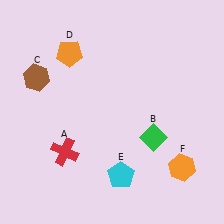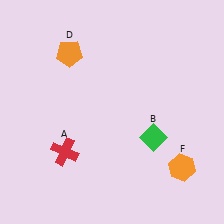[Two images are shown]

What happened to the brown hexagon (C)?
The brown hexagon (C) was removed in Image 2. It was in the top-left area of Image 1.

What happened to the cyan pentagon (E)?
The cyan pentagon (E) was removed in Image 2. It was in the bottom-right area of Image 1.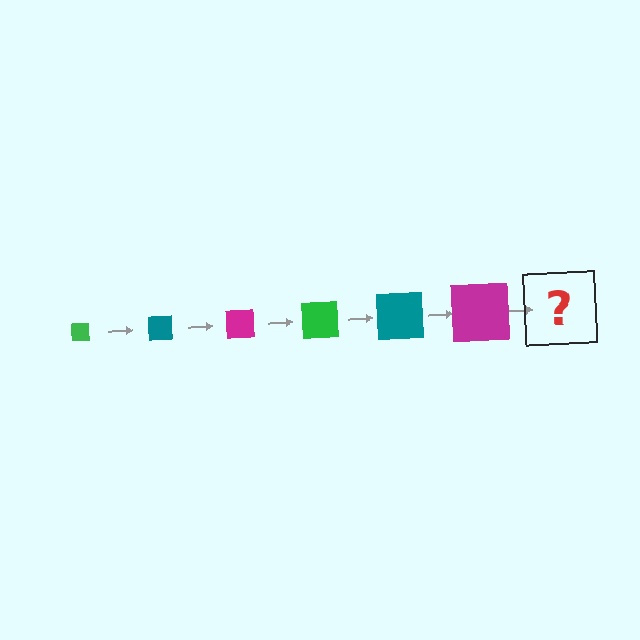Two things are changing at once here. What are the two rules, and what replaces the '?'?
The two rules are that the square grows larger each step and the color cycles through green, teal, and magenta. The '?' should be a green square, larger than the previous one.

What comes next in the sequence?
The next element should be a green square, larger than the previous one.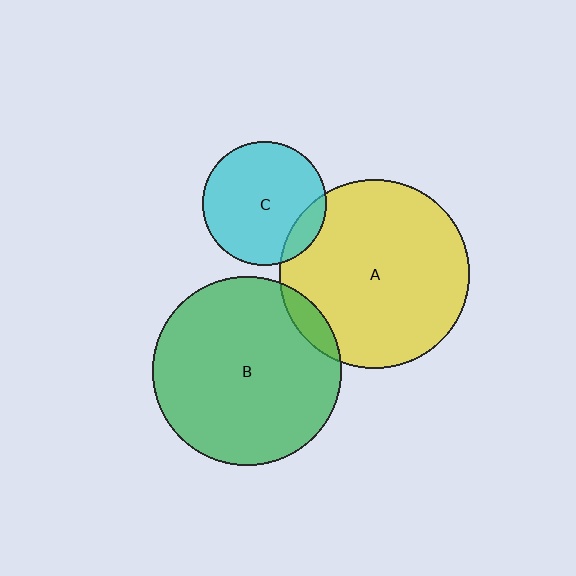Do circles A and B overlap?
Yes.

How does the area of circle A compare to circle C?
Approximately 2.3 times.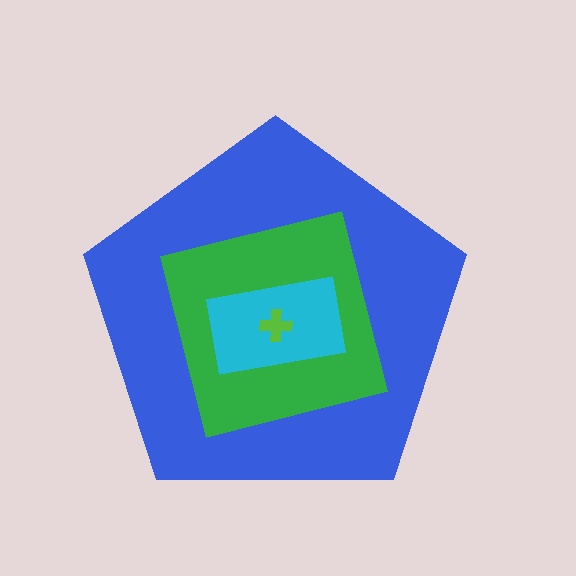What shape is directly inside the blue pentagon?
The green square.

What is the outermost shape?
The blue pentagon.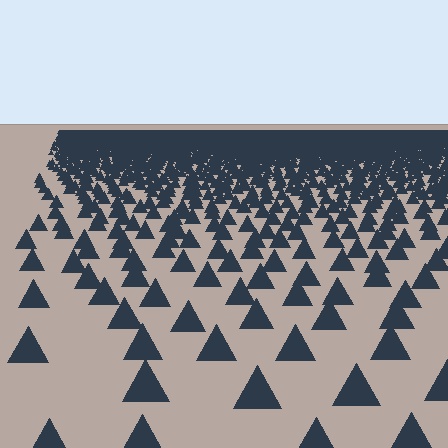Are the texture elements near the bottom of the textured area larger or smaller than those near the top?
Larger. Near the bottom, elements are closer to the viewer and appear at a bigger on-screen size.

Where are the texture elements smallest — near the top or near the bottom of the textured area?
Near the top.